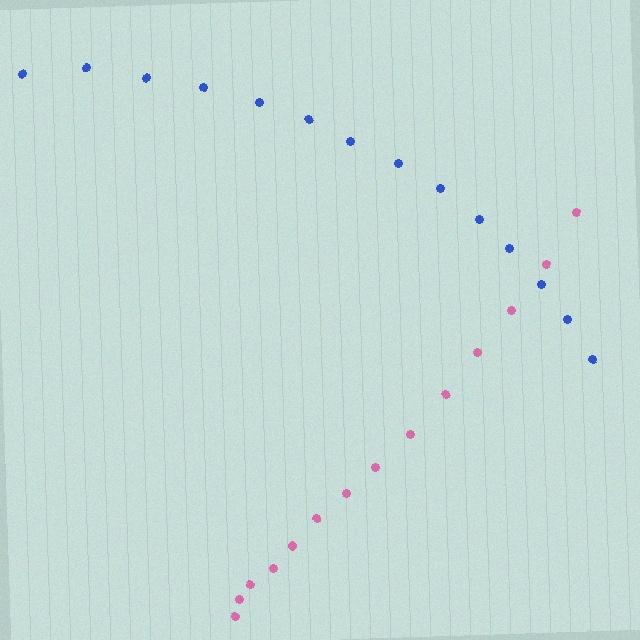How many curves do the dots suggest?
There are 2 distinct paths.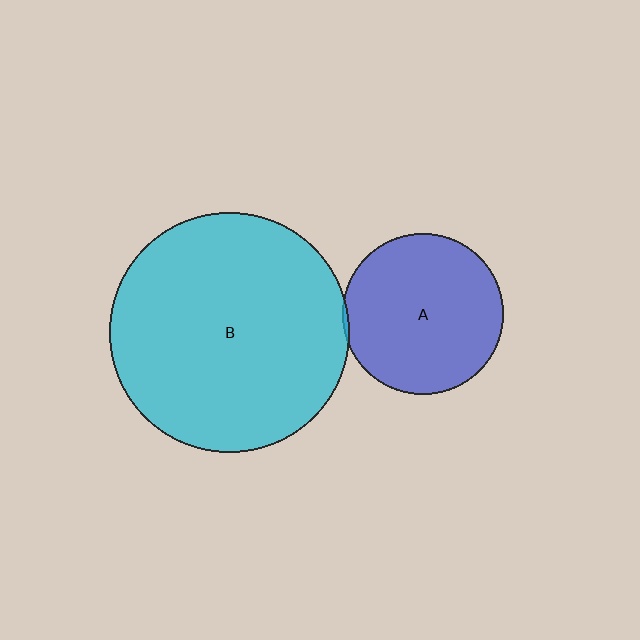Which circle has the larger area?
Circle B (cyan).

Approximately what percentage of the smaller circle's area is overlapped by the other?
Approximately 5%.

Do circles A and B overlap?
Yes.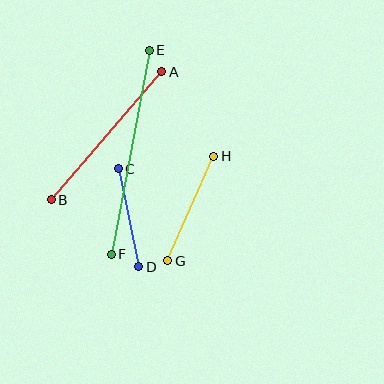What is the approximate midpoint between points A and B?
The midpoint is at approximately (106, 136) pixels.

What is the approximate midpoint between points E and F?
The midpoint is at approximately (130, 152) pixels.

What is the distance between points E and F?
The distance is approximately 207 pixels.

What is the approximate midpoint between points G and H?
The midpoint is at approximately (191, 208) pixels.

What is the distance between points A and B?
The distance is approximately 169 pixels.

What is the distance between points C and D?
The distance is approximately 100 pixels.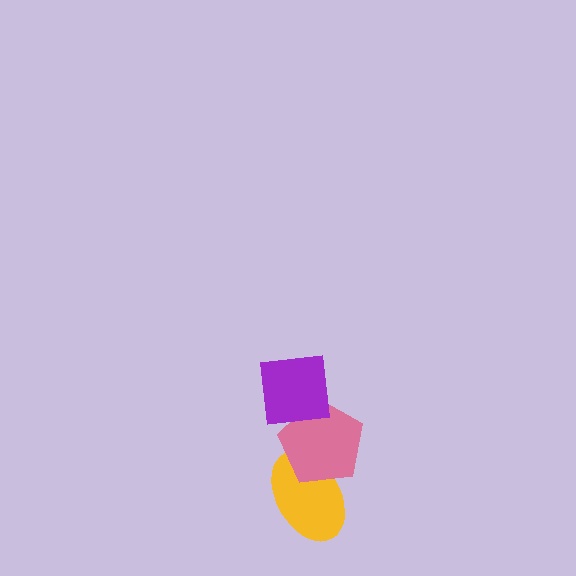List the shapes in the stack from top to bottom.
From top to bottom: the purple square, the pink pentagon, the yellow ellipse.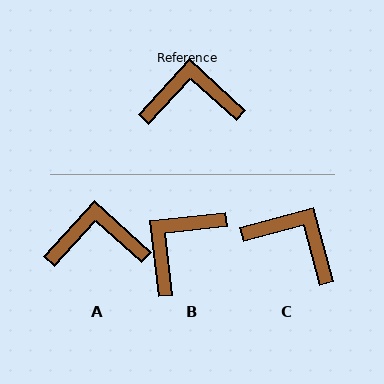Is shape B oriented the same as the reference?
No, it is off by about 49 degrees.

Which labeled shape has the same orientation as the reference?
A.